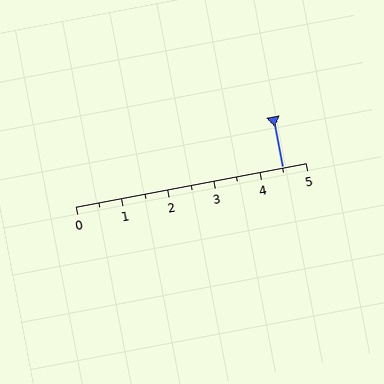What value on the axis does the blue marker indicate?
The marker indicates approximately 4.5.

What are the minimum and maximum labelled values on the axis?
The axis runs from 0 to 5.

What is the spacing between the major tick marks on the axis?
The major ticks are spaced 1 apart.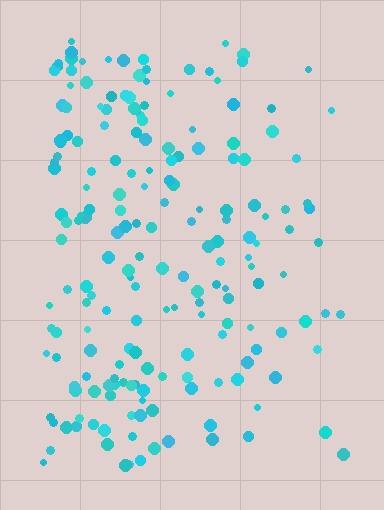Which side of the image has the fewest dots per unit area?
The right.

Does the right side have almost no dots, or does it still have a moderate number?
Still a moderate number, just noticeably fewer than the left.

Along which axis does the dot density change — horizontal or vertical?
Horizontal.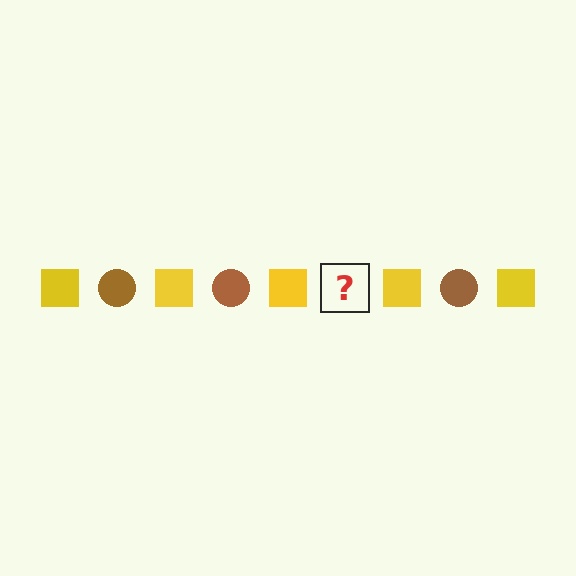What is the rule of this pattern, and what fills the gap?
The rule is that the pattern alternates between yellow square and brown circle. The gap should be filled with a brown circle.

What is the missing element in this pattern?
The missing element is a brown circle.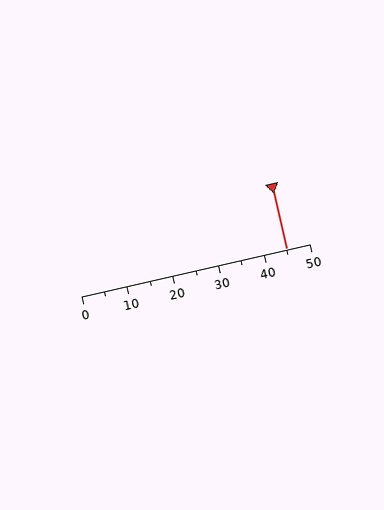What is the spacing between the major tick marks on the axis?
The major ticks are spaced 10 apart.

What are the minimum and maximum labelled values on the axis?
The axis runs from 0 to 50.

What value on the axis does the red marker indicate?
The marker indicates approximately 45.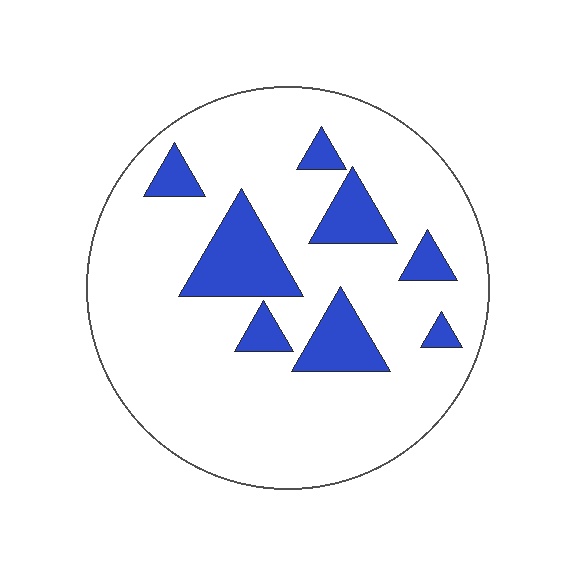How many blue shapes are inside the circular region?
8.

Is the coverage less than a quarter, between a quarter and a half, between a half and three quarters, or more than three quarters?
Less than a quarter.